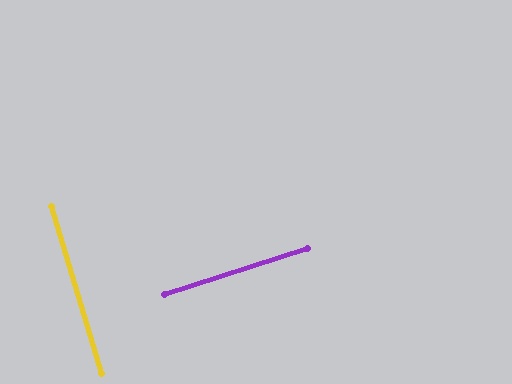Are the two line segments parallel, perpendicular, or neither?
Perpendicular — they meet at approximately 89°.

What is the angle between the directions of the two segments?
Approximately 89 degrees.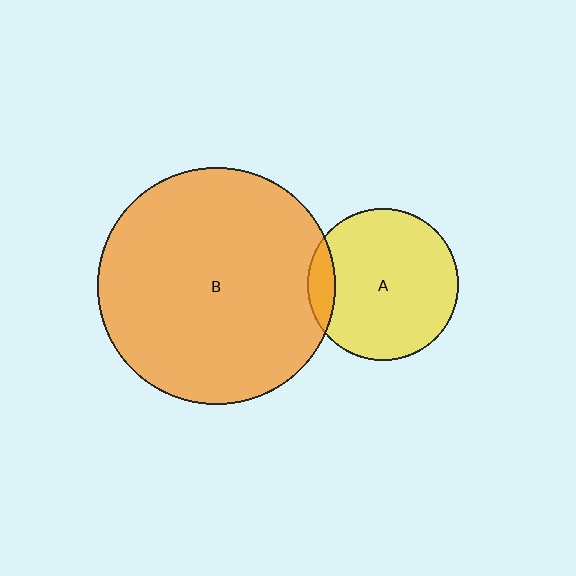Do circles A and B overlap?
Yes.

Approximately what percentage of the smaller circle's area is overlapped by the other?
Approximately 10%.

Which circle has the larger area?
Circle B (orange).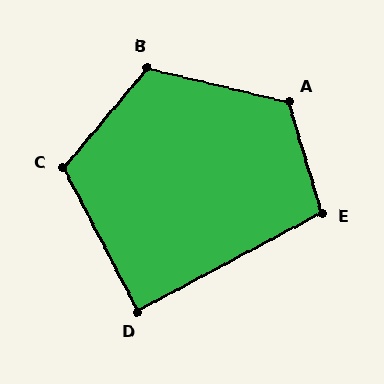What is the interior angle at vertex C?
Approximately 112 degrees (obtuse).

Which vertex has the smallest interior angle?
D, at approximately 89 degrees.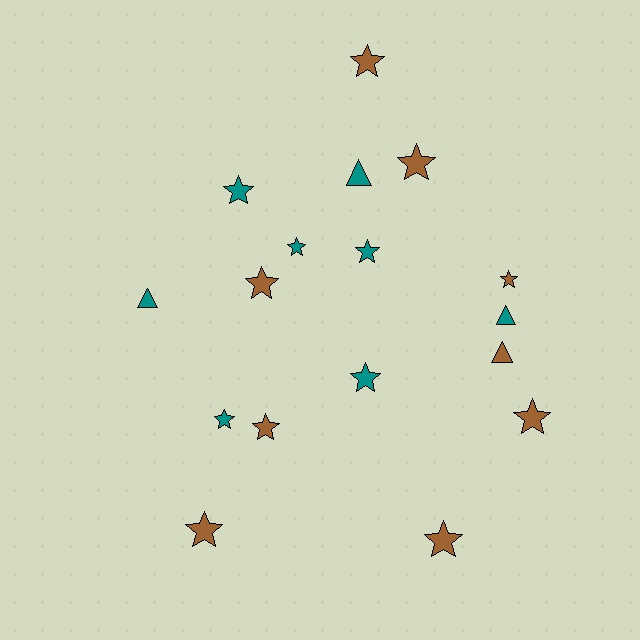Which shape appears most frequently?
Star, with 13 objects.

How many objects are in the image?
There are 17 objects.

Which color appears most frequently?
Brown, with 9 objects.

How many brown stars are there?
There are 8 brown stars.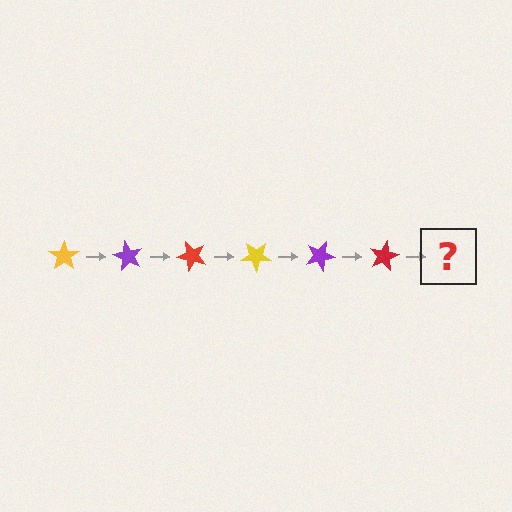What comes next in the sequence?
The next element should be a yellow star, rotated 360 degrees from the start.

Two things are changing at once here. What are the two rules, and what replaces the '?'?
The two rules are that it rotates 60 degrees each step and the color cycles through yellow, purple, and red. The '?' should be a yellow star, rotated 360 degrees from the start.